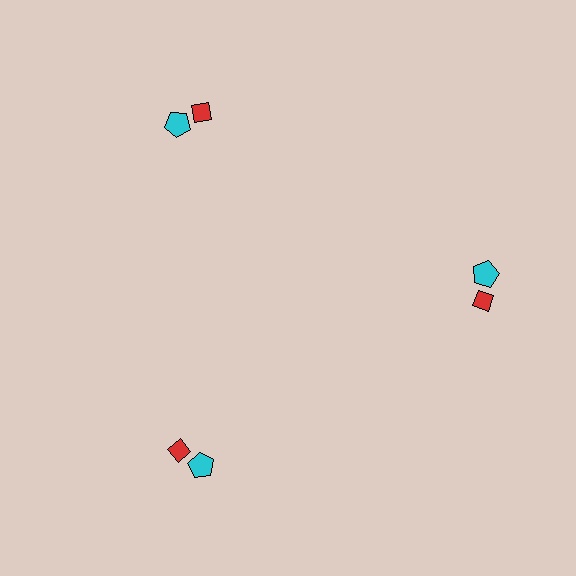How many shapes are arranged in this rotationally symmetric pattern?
There are 6 shapes, arranged in 3 groups of 2.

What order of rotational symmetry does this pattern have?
This pattern has 3-fold rotational symmetry.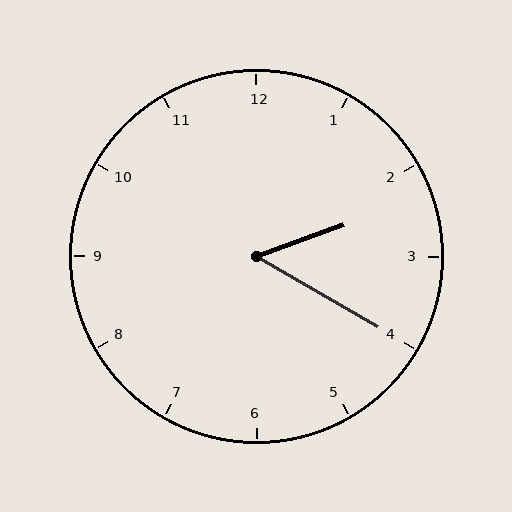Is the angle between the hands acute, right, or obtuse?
It is acute.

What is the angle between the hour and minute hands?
Approximately 50 degrees.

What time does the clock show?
2:20.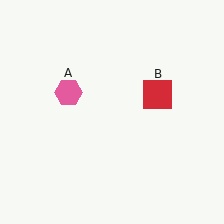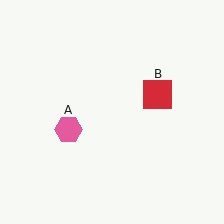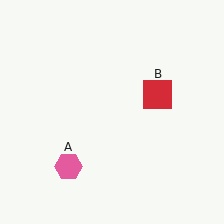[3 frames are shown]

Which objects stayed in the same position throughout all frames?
Red square (object B) remained stationary.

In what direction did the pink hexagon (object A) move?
The pink hexagon (object A) moved down.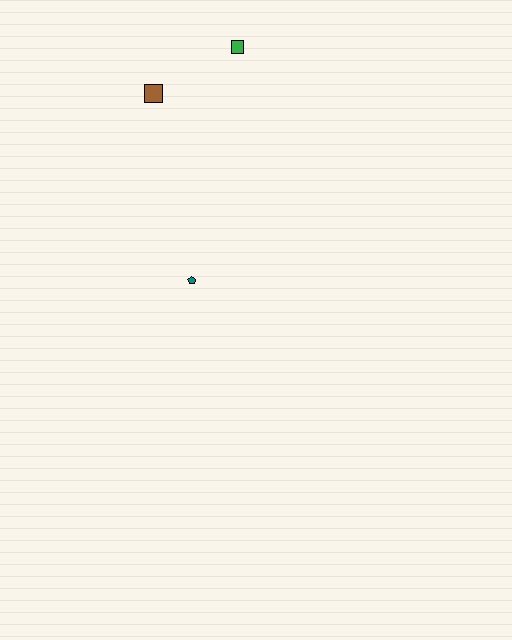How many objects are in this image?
There are 3 objects.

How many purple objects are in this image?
There are no purple objects.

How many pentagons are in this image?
There is 1 pentagon.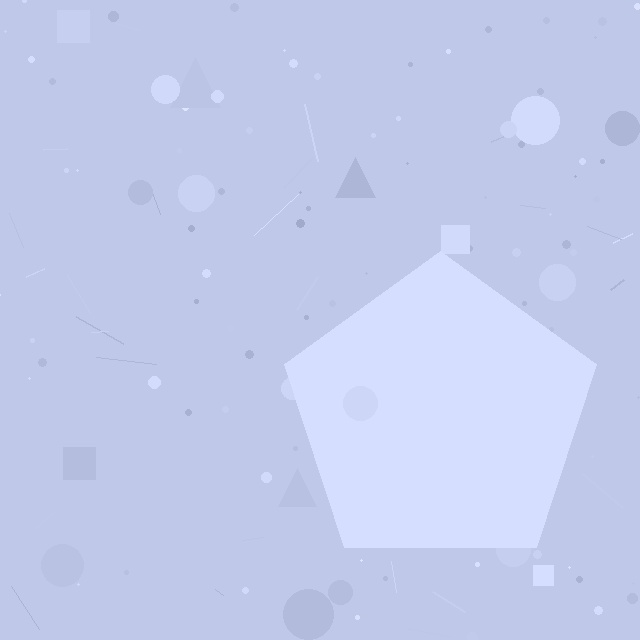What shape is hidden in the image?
A pentagon is hidden in the image.